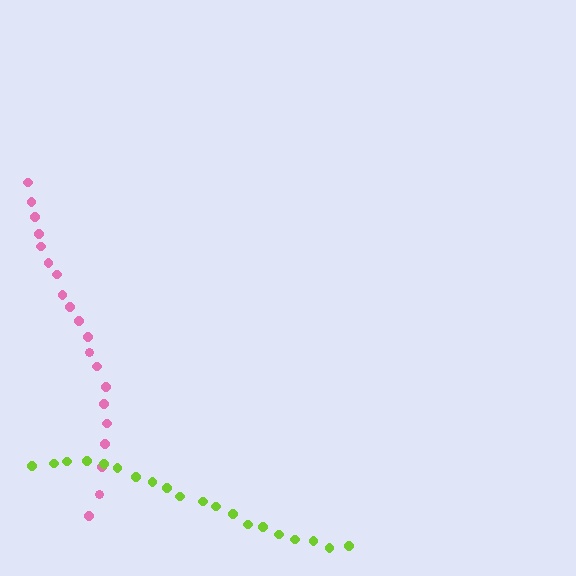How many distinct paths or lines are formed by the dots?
There are 2 distinct paths.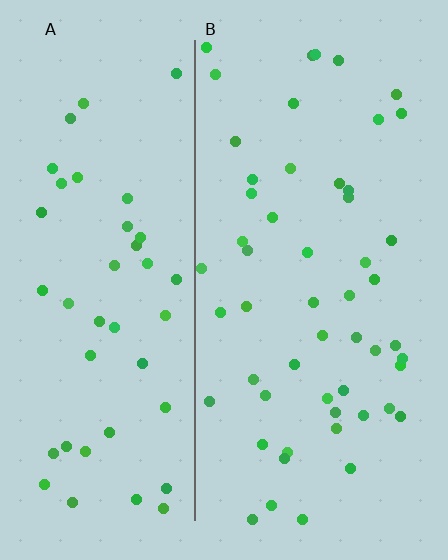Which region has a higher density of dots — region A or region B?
B (the right).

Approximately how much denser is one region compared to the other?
Approximately 1.2× — region B over region A.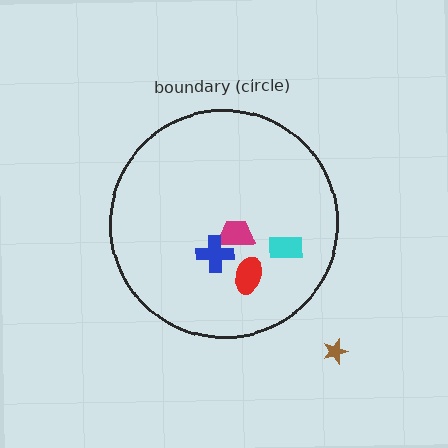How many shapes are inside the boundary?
4 inside, 1 outside.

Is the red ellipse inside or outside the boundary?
Inside.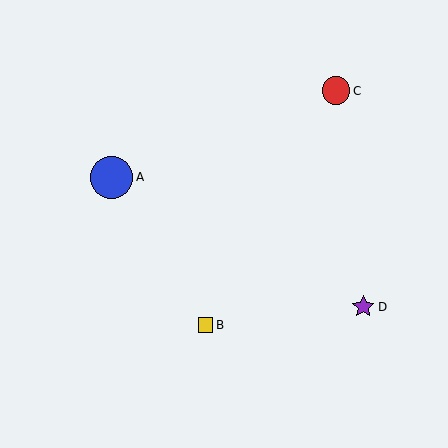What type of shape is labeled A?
Shape A is a blue circle.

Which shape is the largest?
The blue circle (labeled A) is the largest.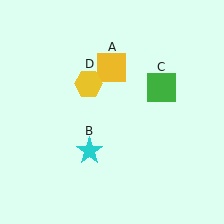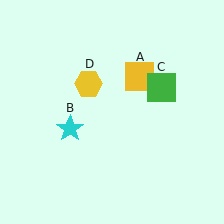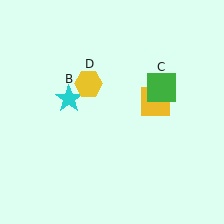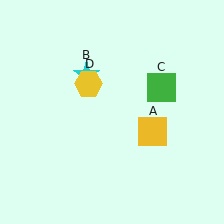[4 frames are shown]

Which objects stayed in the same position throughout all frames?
Green square (object C) and yellow hexagon (object D) remained stationary.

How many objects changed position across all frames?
2 objects changed position: yellow square (object A), cyan star (object B).